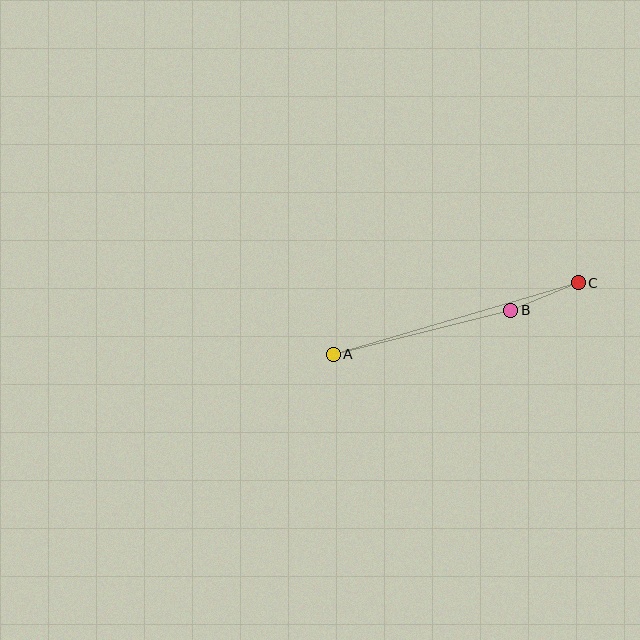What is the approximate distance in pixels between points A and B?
The distance between A and B is approximately 183 pixels.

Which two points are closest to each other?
Points B and C are closest to each other.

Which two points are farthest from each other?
Points A and C are farthest from each other.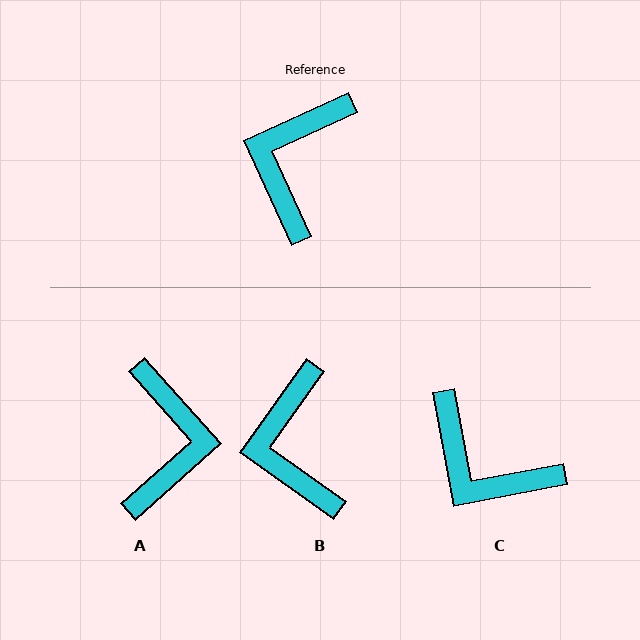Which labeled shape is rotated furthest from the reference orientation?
A, about 163 degrees away.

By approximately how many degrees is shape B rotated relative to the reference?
Approximately 30 degrees counter-clockwise.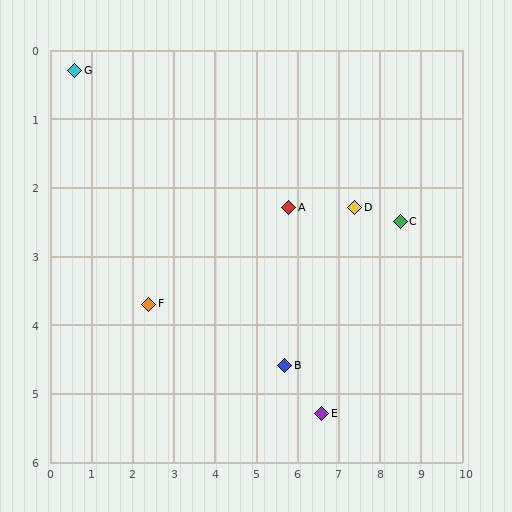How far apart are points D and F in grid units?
Points D and F are about 5.2 grid units apart.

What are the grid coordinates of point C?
Point C is at approximately (8.5, 2.5).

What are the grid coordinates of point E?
Point E is at approximately (6.6, 5.3).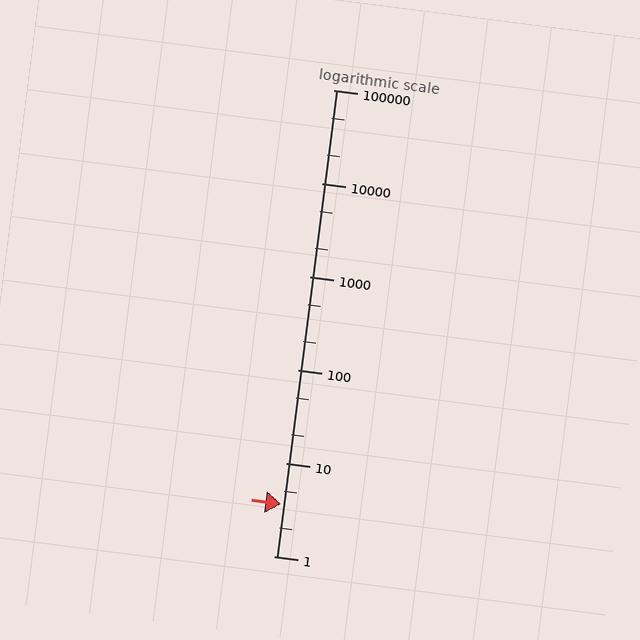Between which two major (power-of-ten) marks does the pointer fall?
The pointer is between 1 and 10.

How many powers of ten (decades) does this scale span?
The scale spans 5 decades, from 1 to 100000.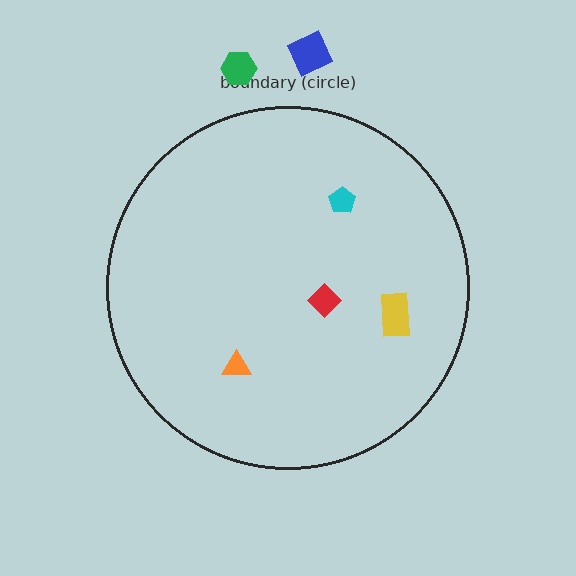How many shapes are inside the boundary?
4 inside, 2 outside.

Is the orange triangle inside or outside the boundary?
Inside.